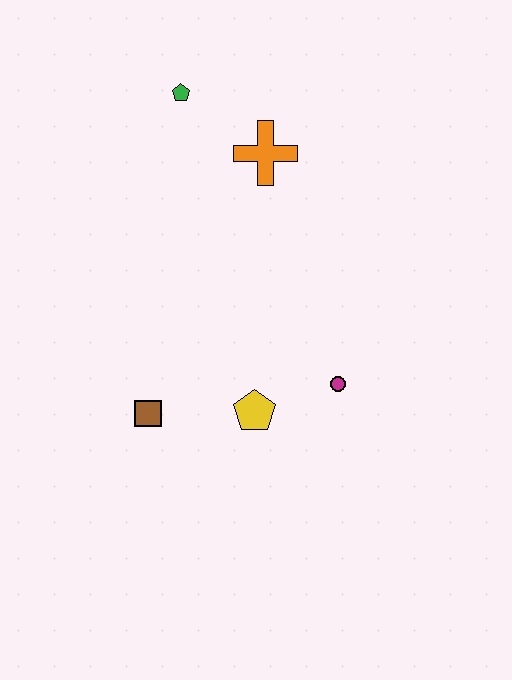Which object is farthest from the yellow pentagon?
The green pentagon is farthest from the yellow pentagon.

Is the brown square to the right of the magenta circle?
No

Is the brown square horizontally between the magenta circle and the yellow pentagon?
No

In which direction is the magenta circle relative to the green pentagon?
The magenta circle is below the green pentagon.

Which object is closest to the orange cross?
The green pentagon is closest to the orange cross.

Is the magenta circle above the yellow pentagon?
Yes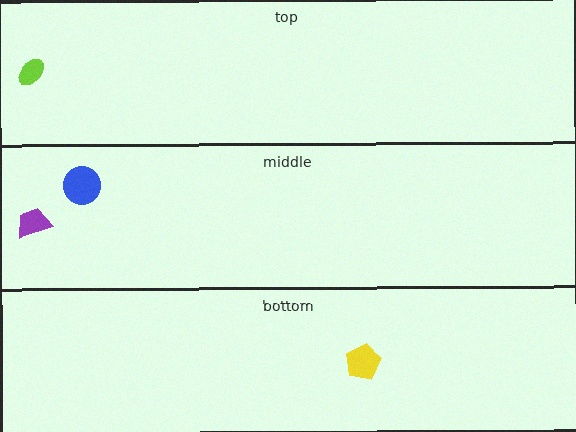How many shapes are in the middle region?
2.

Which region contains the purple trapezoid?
The middle region.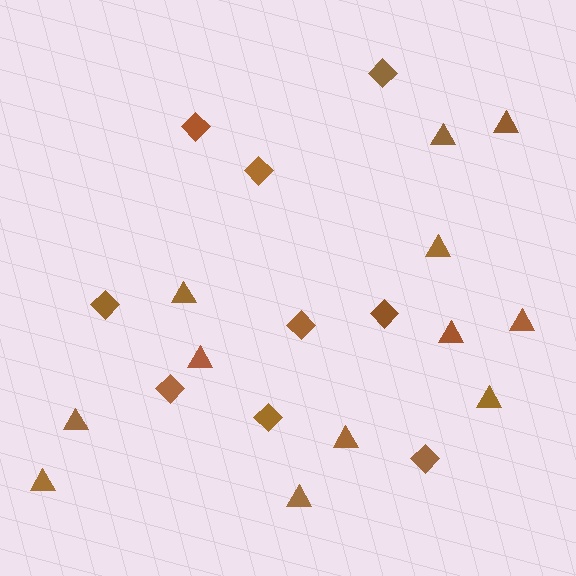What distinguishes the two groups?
There are 2 groups: one group of triangles (12) and one group of diamonds (9).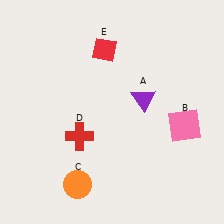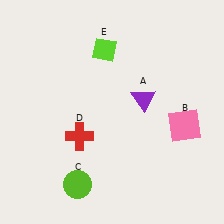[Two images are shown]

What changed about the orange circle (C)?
In Image 1, C is orange. In Image 2, it changed to lime.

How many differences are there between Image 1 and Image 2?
There are 2 differences between the two images.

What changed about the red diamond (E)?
In Image 1, E is red. In Image 2, it changed to lime.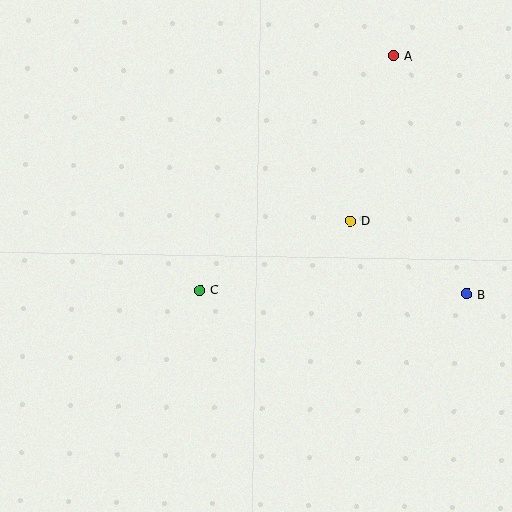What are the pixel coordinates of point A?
Point A is at (394, 56).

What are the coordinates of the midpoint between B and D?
The midpoint between B and D is at (409, 258).